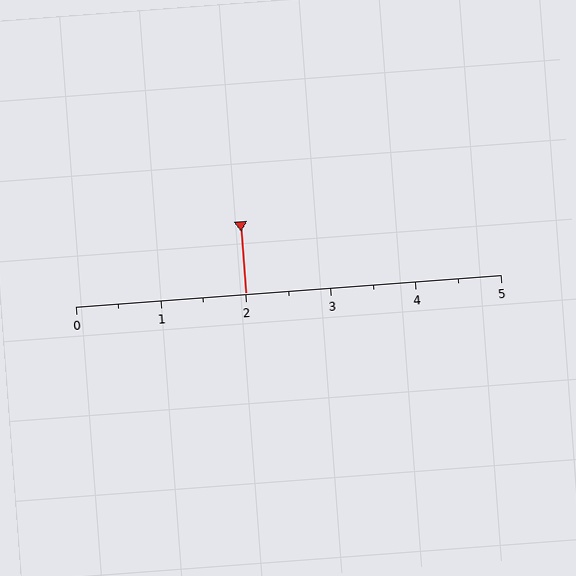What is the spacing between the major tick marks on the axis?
The major ticks are spaced 1 apart.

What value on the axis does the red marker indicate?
The marker indicates approximately 2.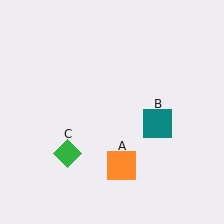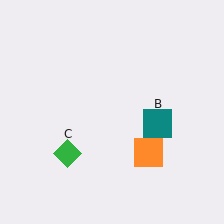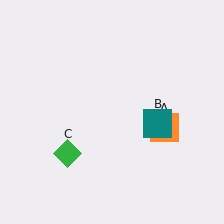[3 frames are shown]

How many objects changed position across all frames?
1 object changed position: orange square (object A).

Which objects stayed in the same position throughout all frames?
Teal square (object B) and green diamond (object C) remained stationary.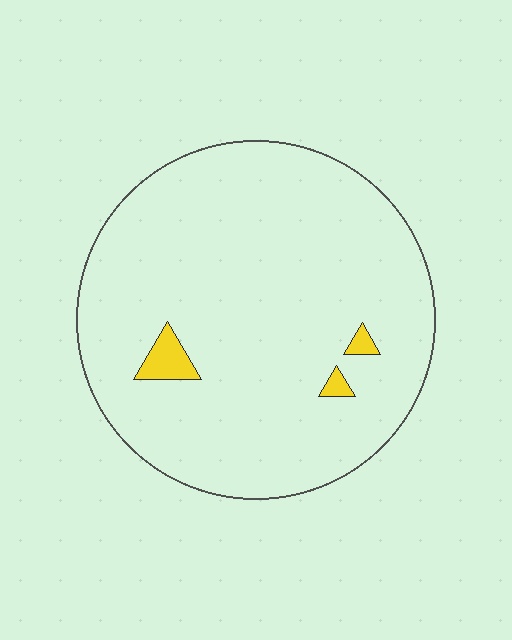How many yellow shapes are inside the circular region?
3.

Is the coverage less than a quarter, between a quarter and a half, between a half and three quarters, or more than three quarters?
Less than a quarter.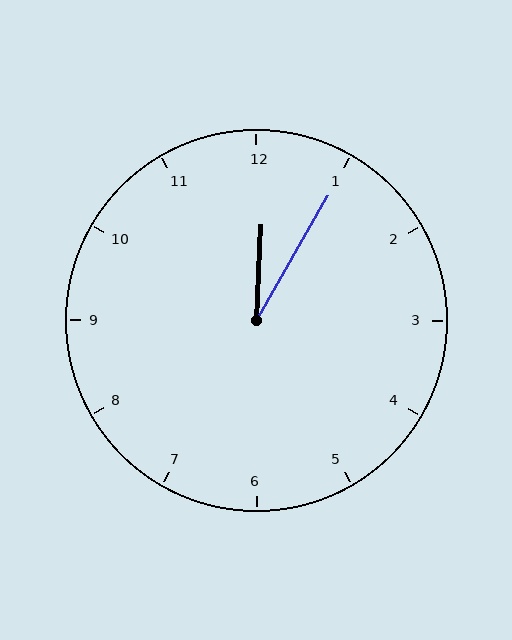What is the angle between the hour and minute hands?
Approximately 28 degrees.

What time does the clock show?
12:05.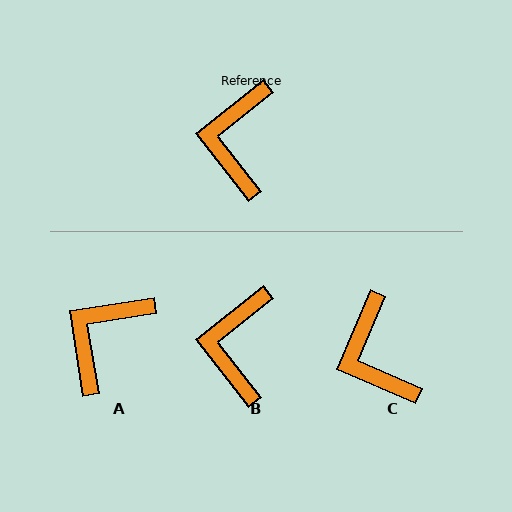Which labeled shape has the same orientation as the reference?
B.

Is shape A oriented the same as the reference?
No, it is off by about 29 degrees.